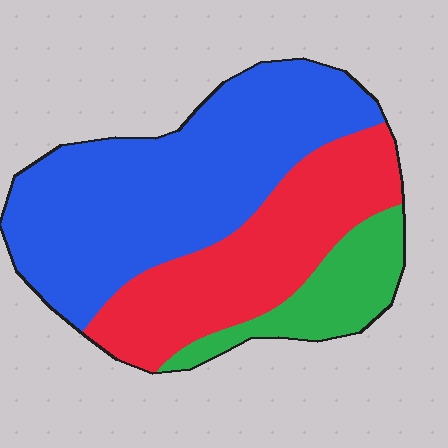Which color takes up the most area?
Blue, at roughly 55%.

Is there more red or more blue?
Blue.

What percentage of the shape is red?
Red covers about 35% of the shape.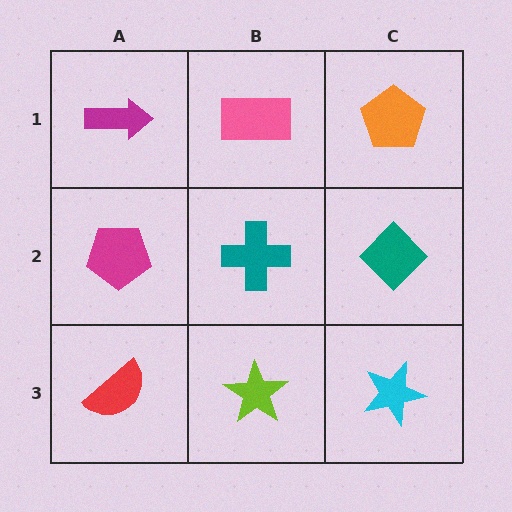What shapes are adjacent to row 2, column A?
A magenta arrow (row 1, column A), a red semicircle (row 3, column A), a teal cross (row 2, column B).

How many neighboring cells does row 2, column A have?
3.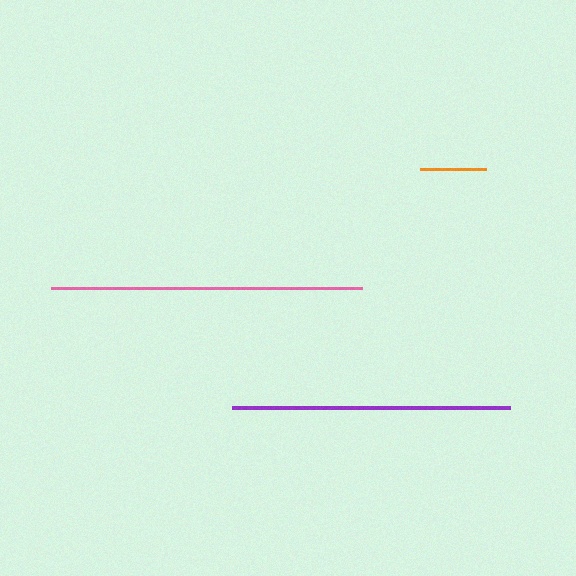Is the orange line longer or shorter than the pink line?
The pink line is longer than the orange line.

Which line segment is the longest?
The pink line is the longest at approximately 311 pixels.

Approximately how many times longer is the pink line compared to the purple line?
The pink line is approximately 1.1 times the length of the purple line.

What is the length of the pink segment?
The pink segment is approximately 311 pixels long.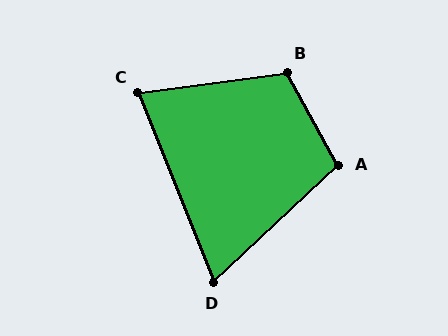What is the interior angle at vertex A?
Approximately 104 degrees (obtuse).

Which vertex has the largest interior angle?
B, at approximately 111 degrees.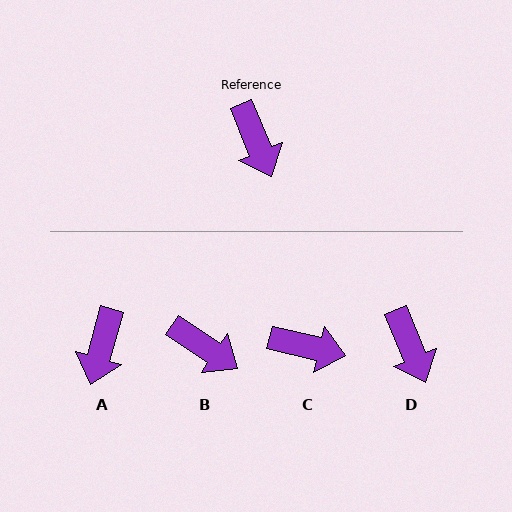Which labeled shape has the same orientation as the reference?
D.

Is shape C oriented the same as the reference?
No, it is off by about 54 degrees.